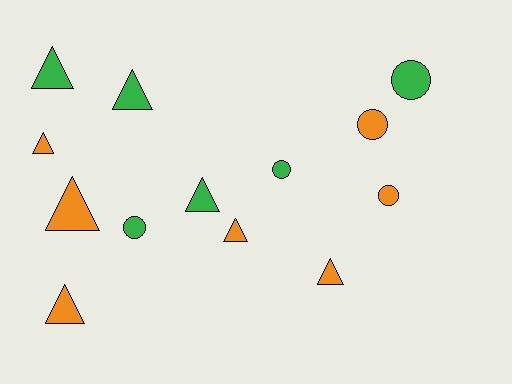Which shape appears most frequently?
Triangle, with 8 objects.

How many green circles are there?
There are 3 green circles.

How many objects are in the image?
There are 13 objects.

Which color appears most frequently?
Orange, with 7 objects.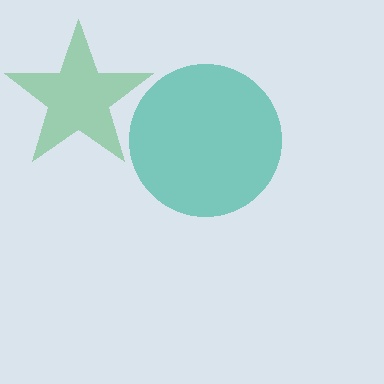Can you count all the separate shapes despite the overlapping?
Yes, there are 2 separate shapes.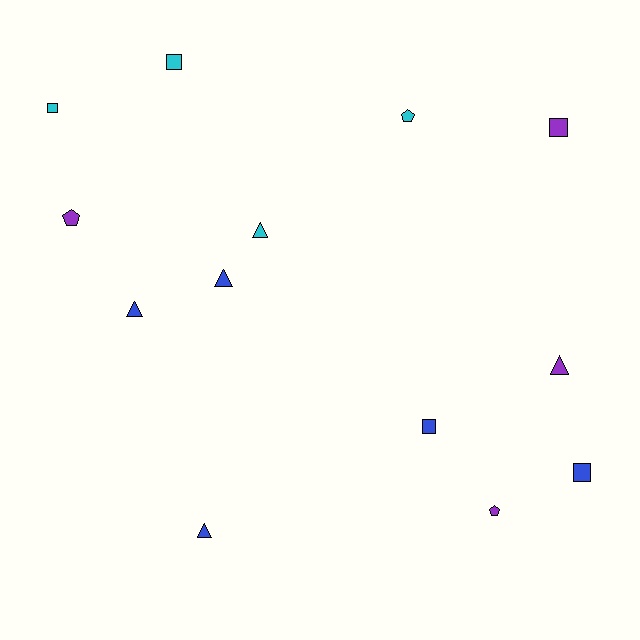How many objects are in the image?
There are 13 objects.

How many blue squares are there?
There are 2 blue squares.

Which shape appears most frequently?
Square, with 5 objects.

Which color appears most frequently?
Blue, with 5 objects.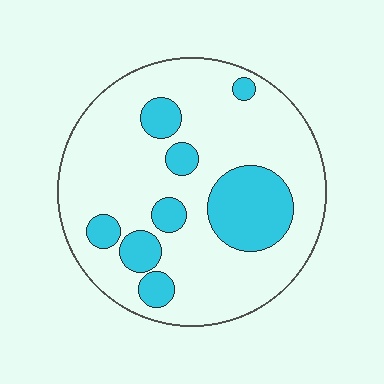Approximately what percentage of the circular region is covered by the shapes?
Approximately 25%.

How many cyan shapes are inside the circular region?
8.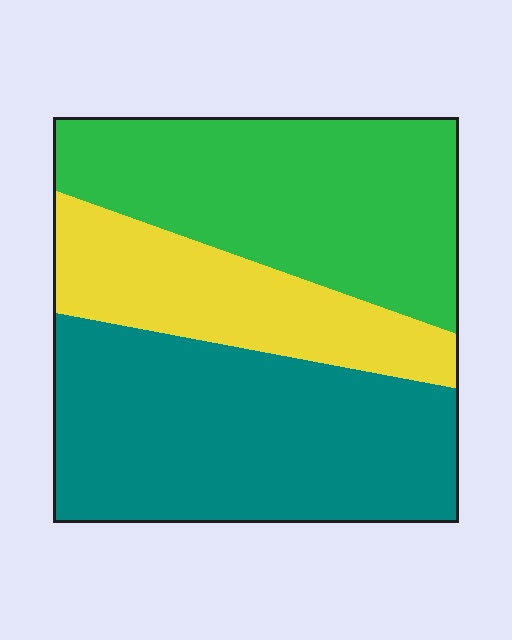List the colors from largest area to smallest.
From largest to smallest: teal, green, yellow.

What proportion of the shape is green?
Green takes up about three eighths (3/8) of the shape.